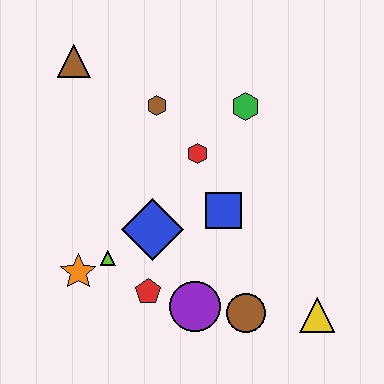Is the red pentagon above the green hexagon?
No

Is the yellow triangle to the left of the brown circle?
No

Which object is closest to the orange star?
The lime triangle is closest to the orange star.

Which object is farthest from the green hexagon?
The orange star is farthest from the green hexagon.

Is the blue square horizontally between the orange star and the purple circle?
No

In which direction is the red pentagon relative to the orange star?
The red pentagon is to the right of the orange star.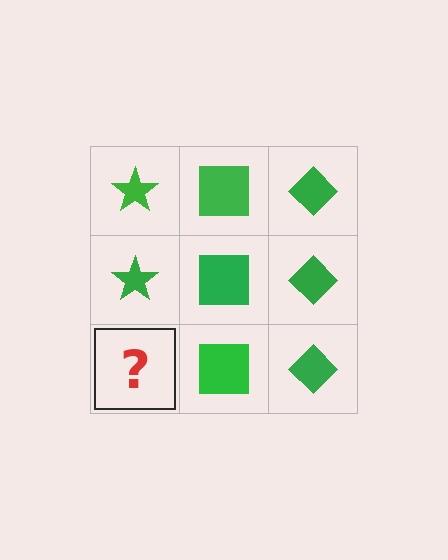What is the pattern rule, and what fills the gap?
The rule is that each column has a consistent shape. The gap should be filled with a green star.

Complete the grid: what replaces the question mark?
The question mark should be replaced with a green star.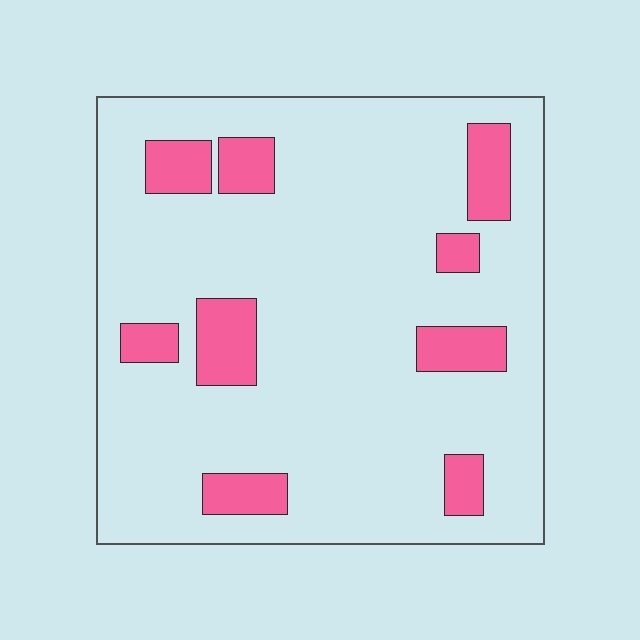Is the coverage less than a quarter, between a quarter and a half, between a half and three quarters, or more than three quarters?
Less than a quarter.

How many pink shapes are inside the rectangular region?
9.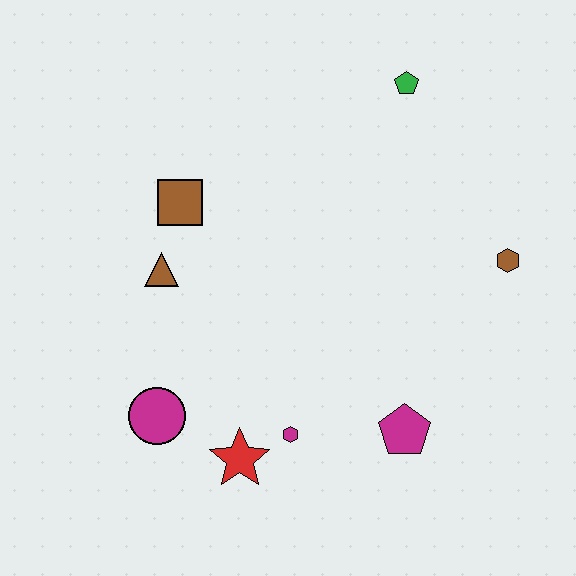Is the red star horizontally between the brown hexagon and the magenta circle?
Yes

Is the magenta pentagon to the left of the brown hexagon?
Yes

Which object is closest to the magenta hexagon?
The red star is closest to the magenta hexagon.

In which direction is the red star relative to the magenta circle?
The red star is to the right of the magenta circle.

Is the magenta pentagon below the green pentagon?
Yes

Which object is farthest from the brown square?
The brown hexagon is farthest from the brown square.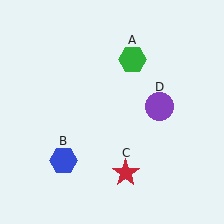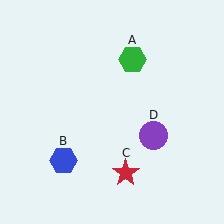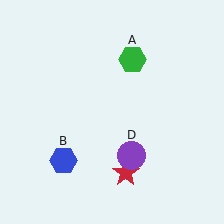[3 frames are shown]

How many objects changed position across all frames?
1 object changed position: purple circle (object D).